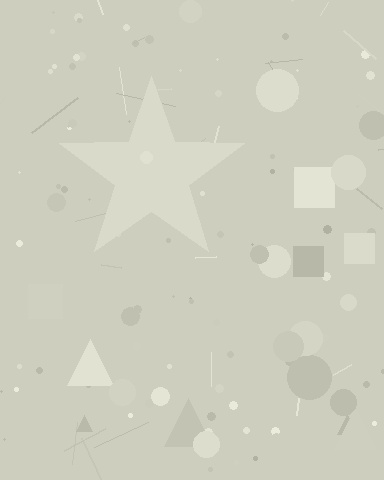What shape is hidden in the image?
A star is hidden in the image.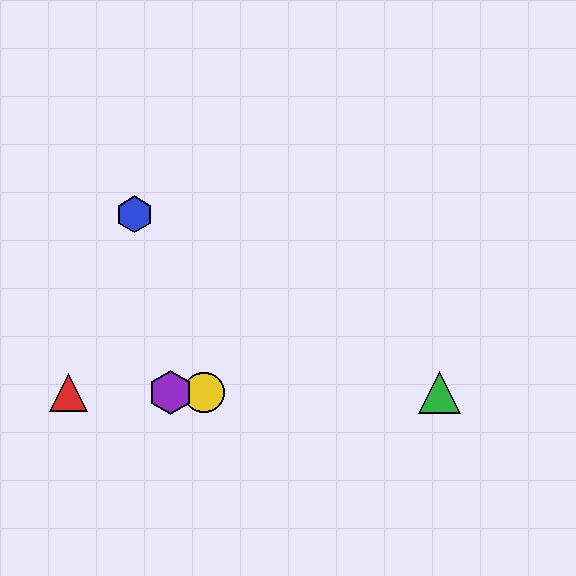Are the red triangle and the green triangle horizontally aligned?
Yes, both are at y≈393.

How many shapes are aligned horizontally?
4 shapes (the red triangle, the green triangle, the yellow circle, the purple hexagon) are aligned horizontally.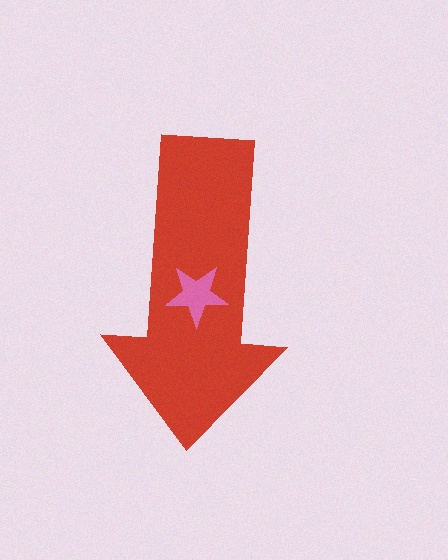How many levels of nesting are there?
2.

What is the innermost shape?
The pink star.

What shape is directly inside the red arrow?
The pink star.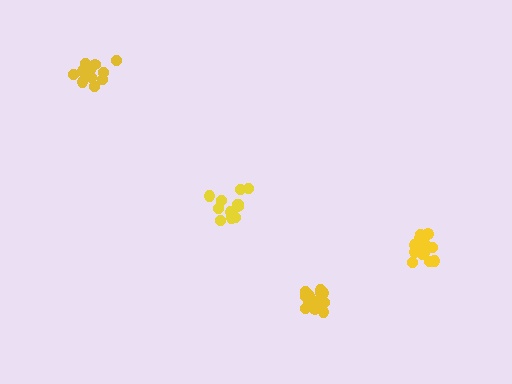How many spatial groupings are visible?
There are 4 spatial groupings.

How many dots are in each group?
Group 1: 16 dots, Group 2: 14 dots, Group 3: 14 dots, Group 4: 12 dots (56 total).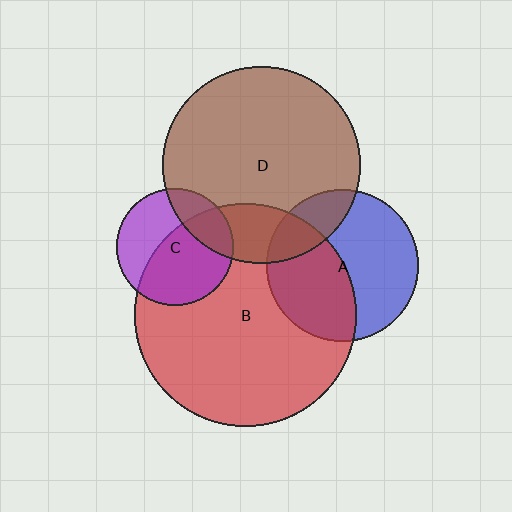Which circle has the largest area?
Circle B (red).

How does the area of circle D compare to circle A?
Approximately 1.7 times.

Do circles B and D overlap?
Yes.